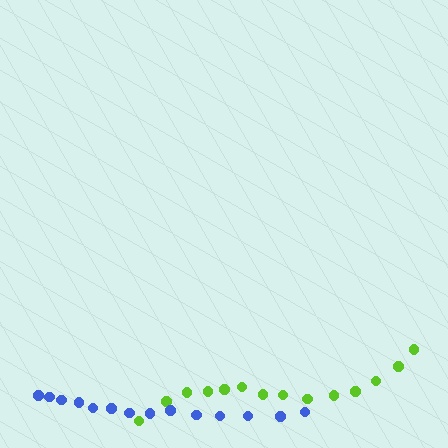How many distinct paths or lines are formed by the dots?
There are 2 distinct paths.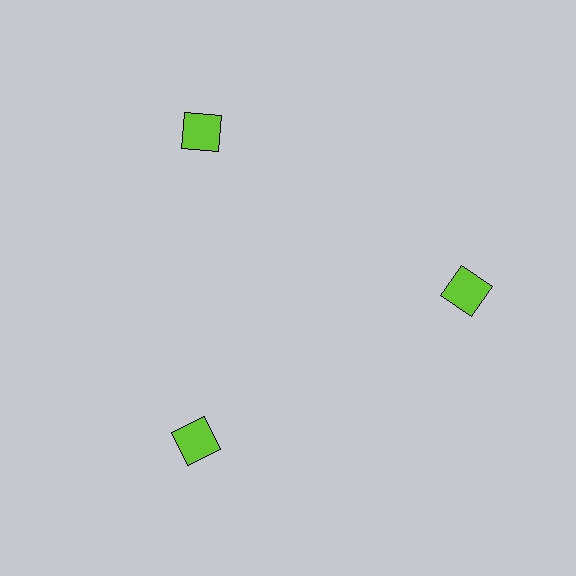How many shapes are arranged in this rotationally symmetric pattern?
There are 3 shapes, arranged in 3 groups of 1.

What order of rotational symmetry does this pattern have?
This pattern has 3-fold rotational symmetry.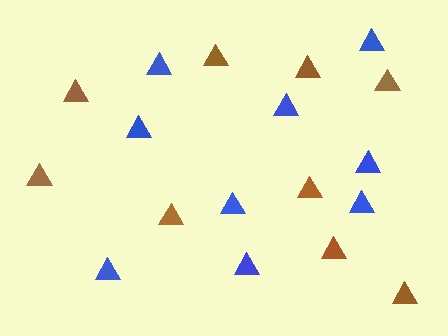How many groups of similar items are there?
There are 2 groups: one group of blue triangles (9) and one group of brown triangles (9).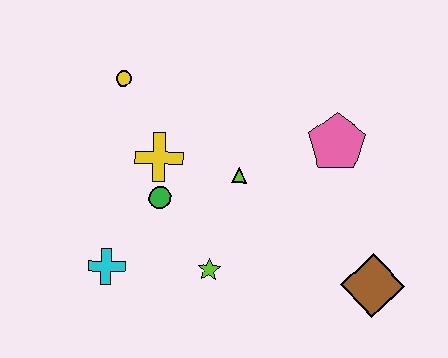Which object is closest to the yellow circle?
The yellow cross is closest to the yellow circle.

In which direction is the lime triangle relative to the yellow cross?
The lime triangle is to the right of the yellow cross.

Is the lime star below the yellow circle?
Yes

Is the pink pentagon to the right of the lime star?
Yes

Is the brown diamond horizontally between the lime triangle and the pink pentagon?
No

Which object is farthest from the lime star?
The yellow circle is farthest from the lime star.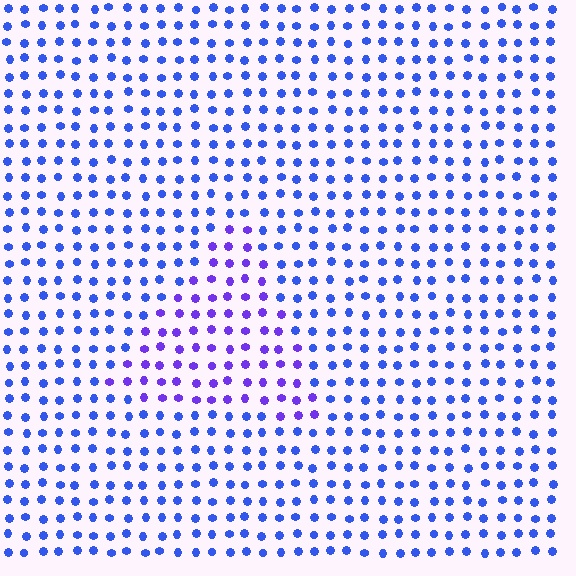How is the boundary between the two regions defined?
The boundary is defined purely by a slight shift in hue (about 32 degrees). Spacing, size, and orientation are identical on both sides.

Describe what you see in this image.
The image is filled with small blue elements in a uniform arrangement. A triangle-shaped region is visible where the elements are tinted to a slightly different hue, forming a subtle color boundary.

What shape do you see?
I see a triangle.